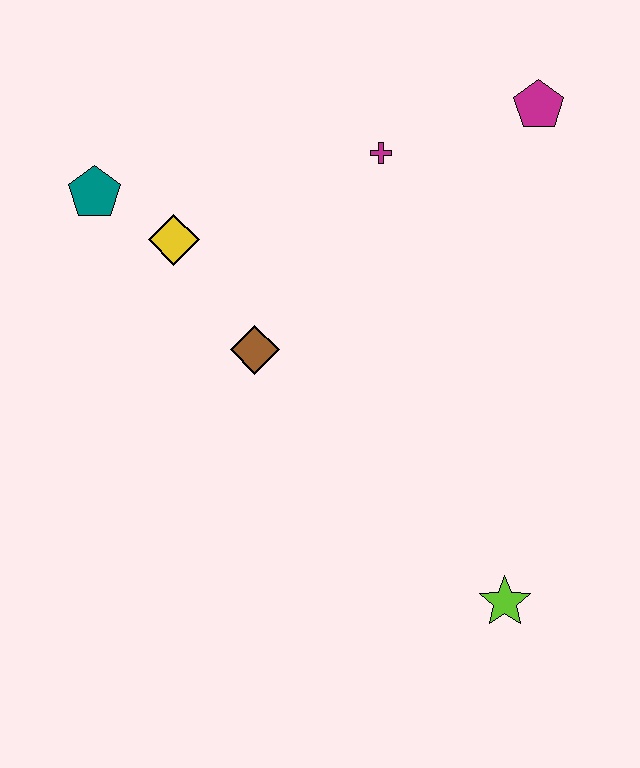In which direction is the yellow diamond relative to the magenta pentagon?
The yellow diamond is to the left of the magenta pentagon.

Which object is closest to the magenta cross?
The magenta pentagon is closest to the magenta cross.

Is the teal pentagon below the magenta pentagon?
Yes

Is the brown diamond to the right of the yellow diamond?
Yes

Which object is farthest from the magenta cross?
The lime star is farthest from the magenta cross.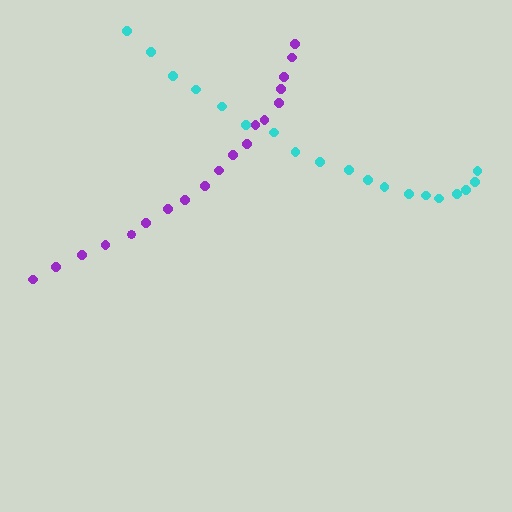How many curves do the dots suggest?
There are 2 distinct paths.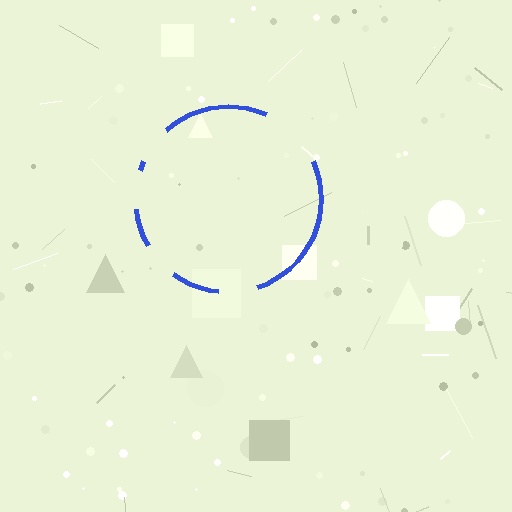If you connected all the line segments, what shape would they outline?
They would outline a circle.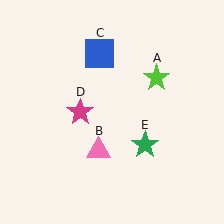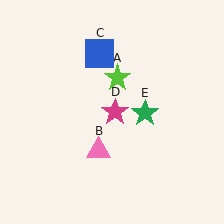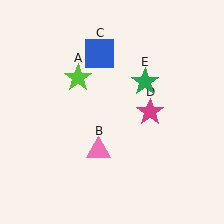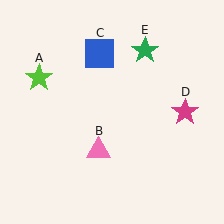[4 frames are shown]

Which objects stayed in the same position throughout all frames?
Pink triangle (object B) and blue square (object C) remained stationary.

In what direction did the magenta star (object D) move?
The magenta star (object D) moved right.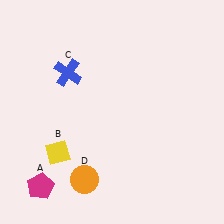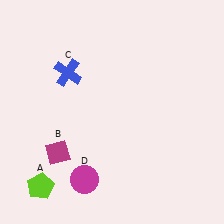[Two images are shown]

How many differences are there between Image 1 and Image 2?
There are 3 differences between the two images.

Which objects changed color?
A changed from magenta to lime. B changed from yellow to magenta. D changed from orange to magenta.